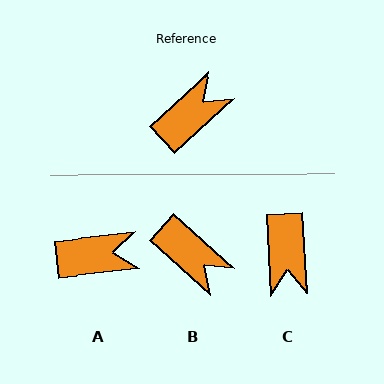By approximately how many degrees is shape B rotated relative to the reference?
Approximately 85 degrees clockwise.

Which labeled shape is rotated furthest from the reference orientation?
C, about 130 degrees away.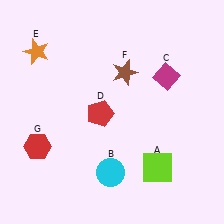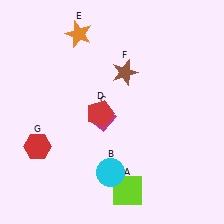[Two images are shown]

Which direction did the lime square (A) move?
The lime square (A) moved left.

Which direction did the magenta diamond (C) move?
The magenta diamond (C) moved left.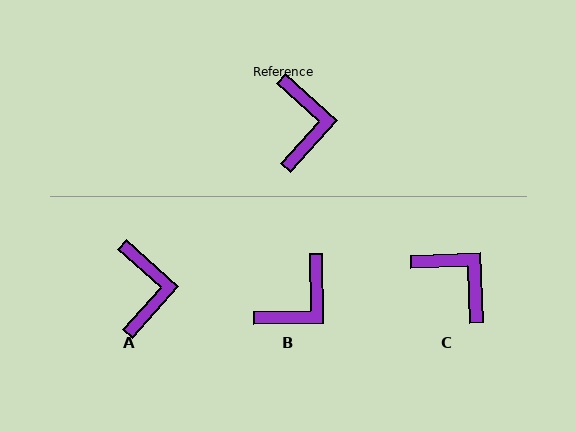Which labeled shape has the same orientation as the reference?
A.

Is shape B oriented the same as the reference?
No, it is off by about 47 degrees.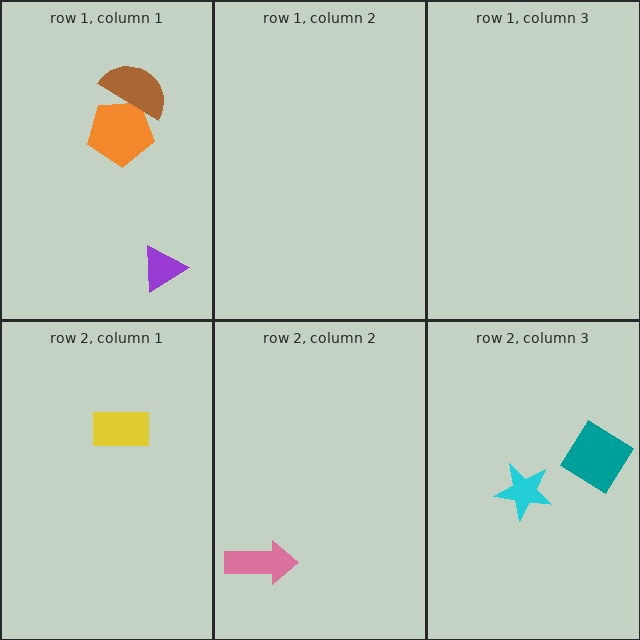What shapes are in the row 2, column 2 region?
The pink arrow.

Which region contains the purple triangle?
The row 1, column 1 region.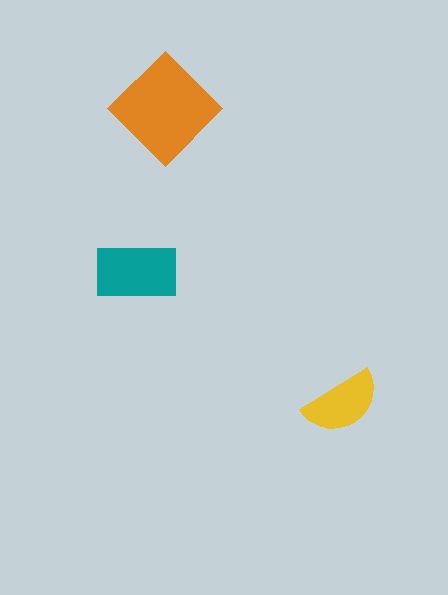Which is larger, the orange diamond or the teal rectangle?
The orange diamond.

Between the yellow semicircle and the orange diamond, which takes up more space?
The orange diamond.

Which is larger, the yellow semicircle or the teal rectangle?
The teal rectangle.